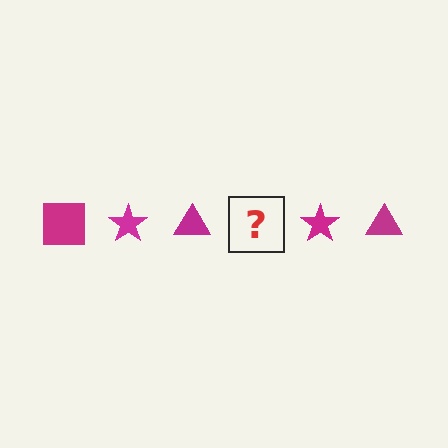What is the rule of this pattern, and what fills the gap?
The rule is that the pattern cycles through square, star, triangle shapes in magenta. The gap should be filled with a magenta square.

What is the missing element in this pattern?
The missing element is a magenta square.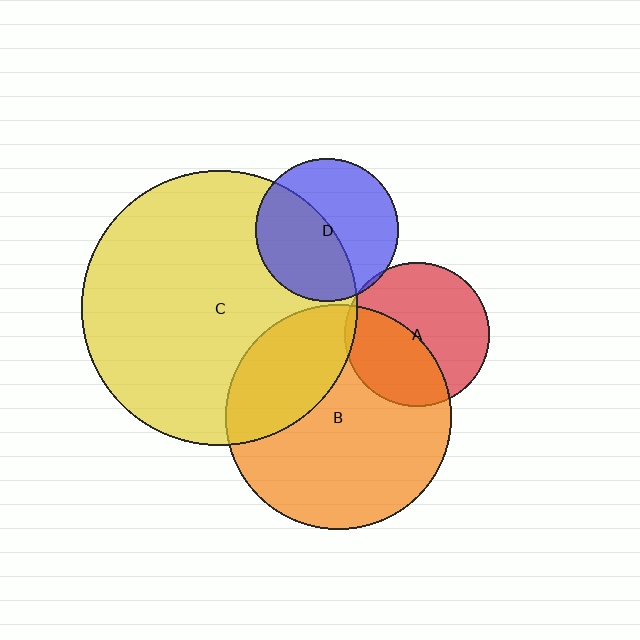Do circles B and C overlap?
Yes.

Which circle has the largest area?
Circle C (yellow).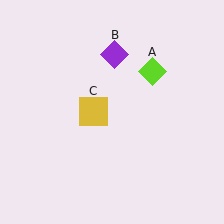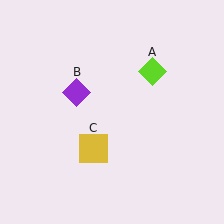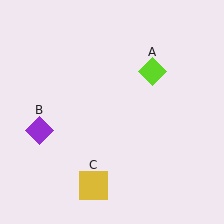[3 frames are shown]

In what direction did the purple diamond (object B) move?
The purple diamond (object B) moved down and to the left.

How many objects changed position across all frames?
2 objects changed position: purple diamond (object B), yellow square (object C).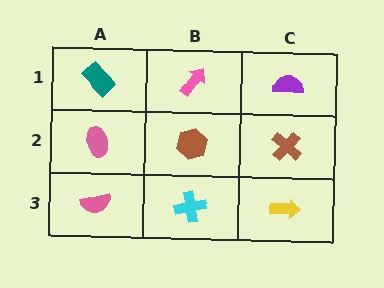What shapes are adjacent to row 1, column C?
A brown cross (row 2, column C), a pink arrow (row 1, column B).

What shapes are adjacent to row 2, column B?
A pink arrow (row 1, column B), a cyan cross (row 3, column B), a pink ellipse (row 2, column A), a brown cross (row 2, column C).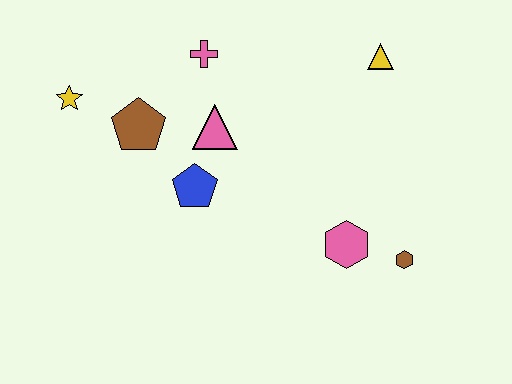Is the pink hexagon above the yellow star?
No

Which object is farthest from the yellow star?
The brown hexagon is farthest from the yellow star.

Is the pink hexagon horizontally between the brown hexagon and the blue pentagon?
Yes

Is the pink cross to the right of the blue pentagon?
Yes